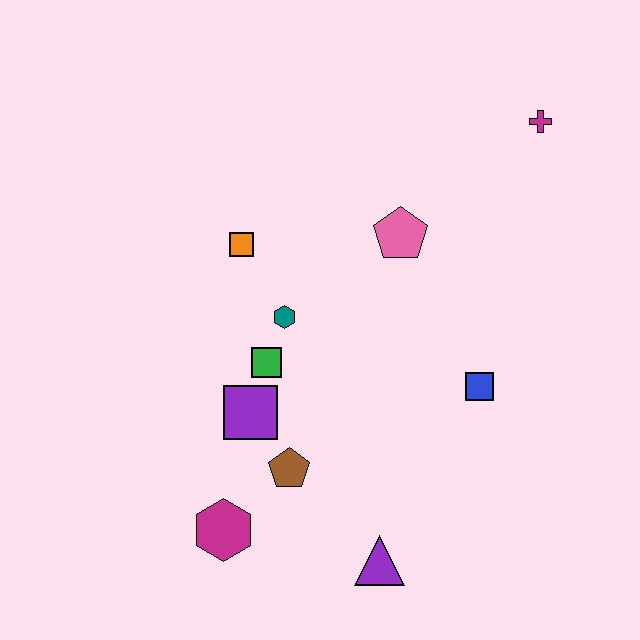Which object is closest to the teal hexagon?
The green square is closest to the teal hexagon.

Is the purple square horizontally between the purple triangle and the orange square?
Yes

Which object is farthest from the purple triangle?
The magenta cross is farthest from the purple triangle.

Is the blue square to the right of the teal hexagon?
Yes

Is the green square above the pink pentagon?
No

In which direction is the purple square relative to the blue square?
The purple square is to the left of the blue square.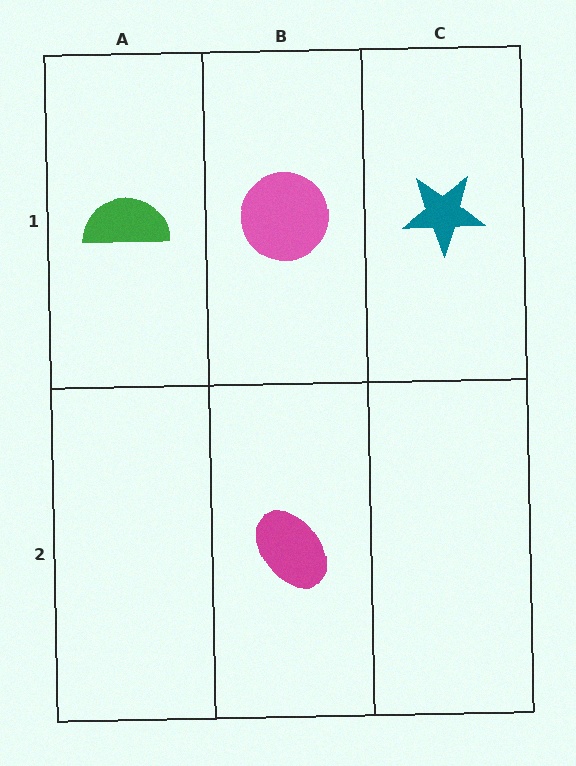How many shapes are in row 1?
3 shapes.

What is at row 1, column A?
A green semicircle.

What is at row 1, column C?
A teal star.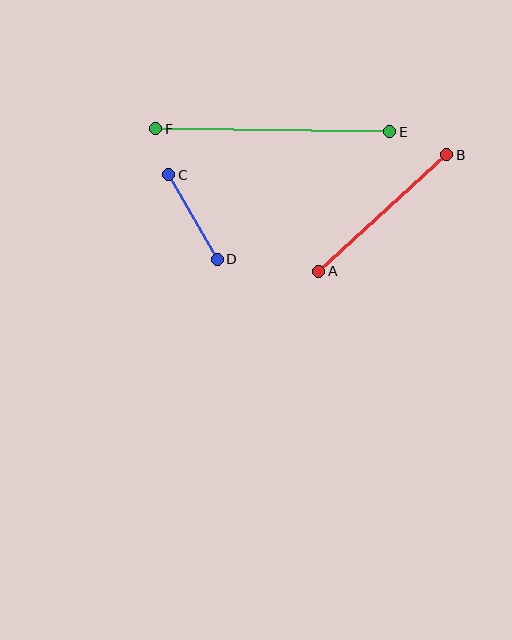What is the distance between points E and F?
The distance is approximately 234 pixels.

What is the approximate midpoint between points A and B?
The midpoint is at approximately (383, 213) pixels.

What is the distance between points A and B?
The distance is approximately 173 pixels.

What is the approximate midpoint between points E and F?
The midpoint is at approximately (273, 130) pixels.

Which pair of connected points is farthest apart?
Points E and F are farthest apart.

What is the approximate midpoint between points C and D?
The midpoint is at approximately (193, 217) pixels.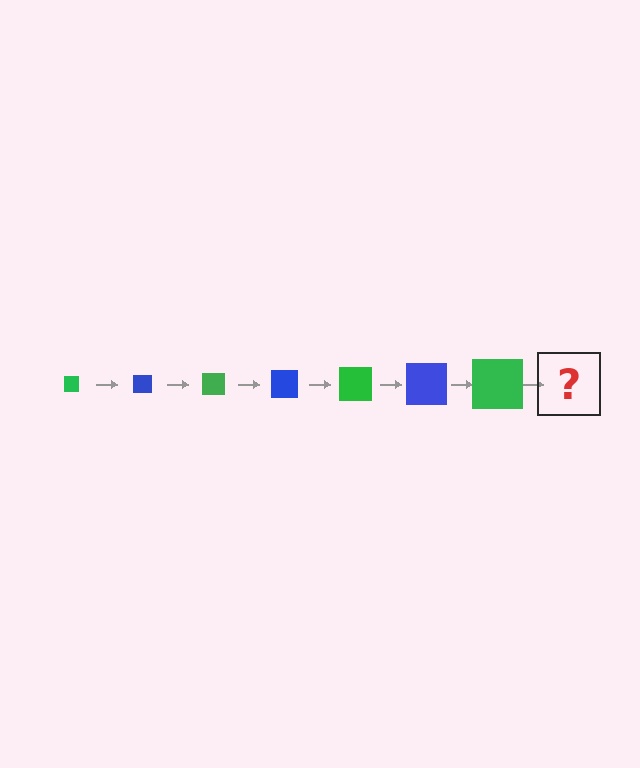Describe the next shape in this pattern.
It should be a blue square, larger than the previous one.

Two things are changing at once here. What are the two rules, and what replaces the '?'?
The two rules are that the square grows larger each step and the color cycles through green and blue. The '?' should be a blue square, larger than the previous one.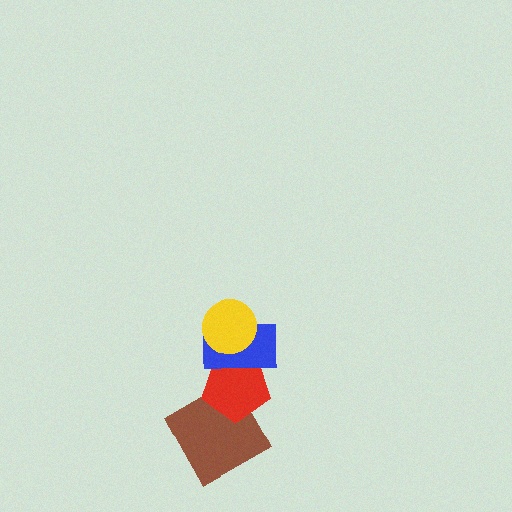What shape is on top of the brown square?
The red pentagon is on top of the brown square.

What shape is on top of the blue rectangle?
The yellow circle is on top of the blue rectangle.